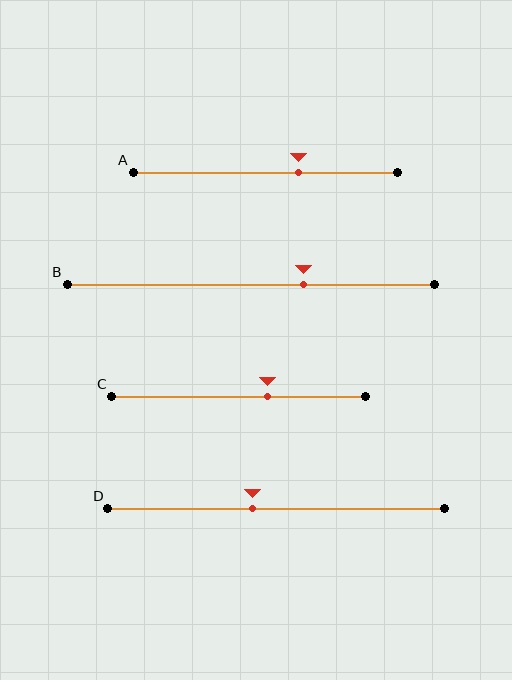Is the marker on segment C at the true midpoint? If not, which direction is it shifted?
No, the marker on segment C is shifted to the right by about 11% of the segment length.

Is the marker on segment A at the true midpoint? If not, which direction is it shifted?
No, the marker on segment A is shifted to the right by about 13% of the segment length.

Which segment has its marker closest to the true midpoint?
Segment D has its marker closest to the true midpoint.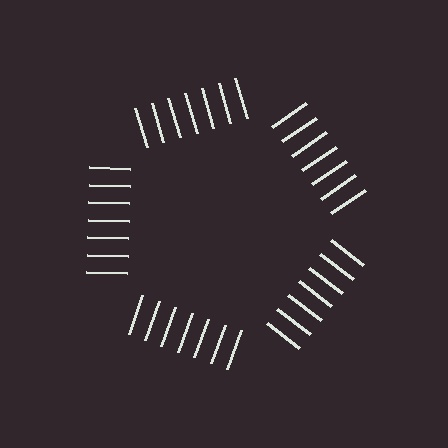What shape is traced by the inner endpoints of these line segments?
An illusory pentagon — the line segments terminate on its edges but no continuous stroke is drawn.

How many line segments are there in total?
35 — 7 along each of the 5 edges.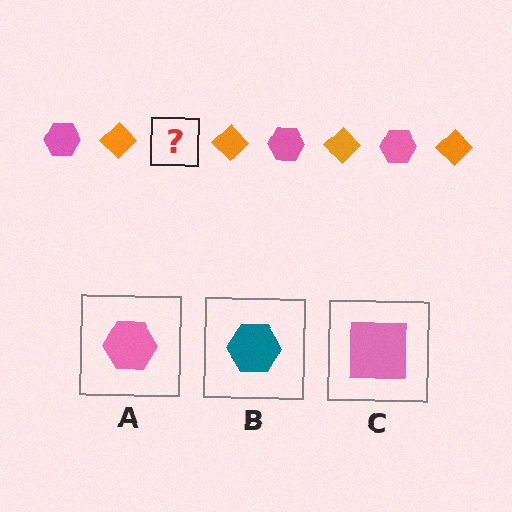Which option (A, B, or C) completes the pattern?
A.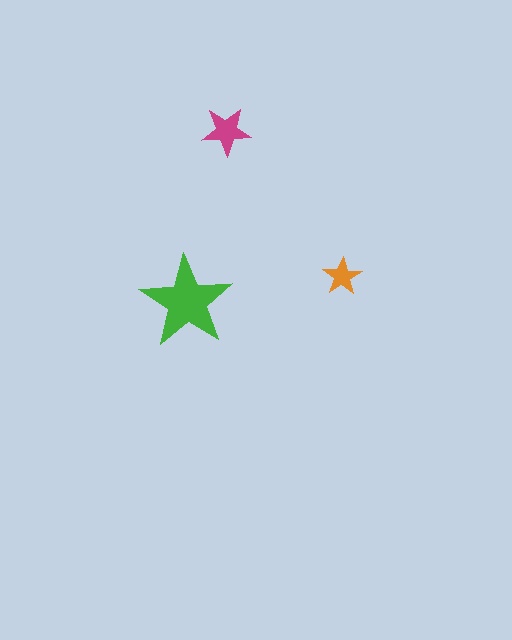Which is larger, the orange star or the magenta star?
The magenta one.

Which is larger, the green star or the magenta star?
The green one.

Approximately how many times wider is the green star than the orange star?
About 2.5 times wider.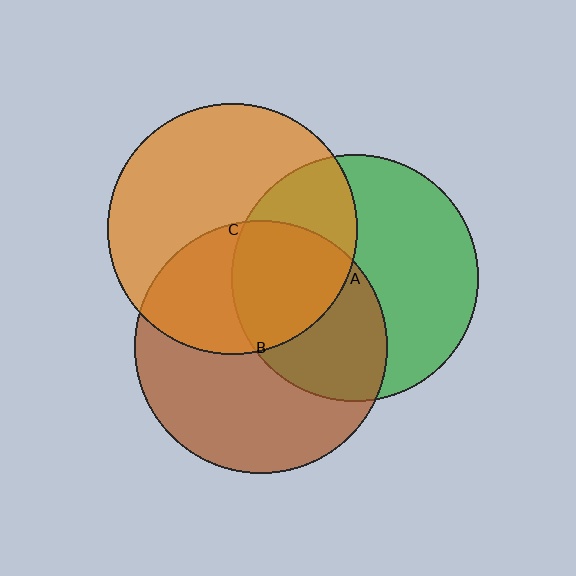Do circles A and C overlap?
Yes.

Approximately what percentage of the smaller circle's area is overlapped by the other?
Approximately 35%.